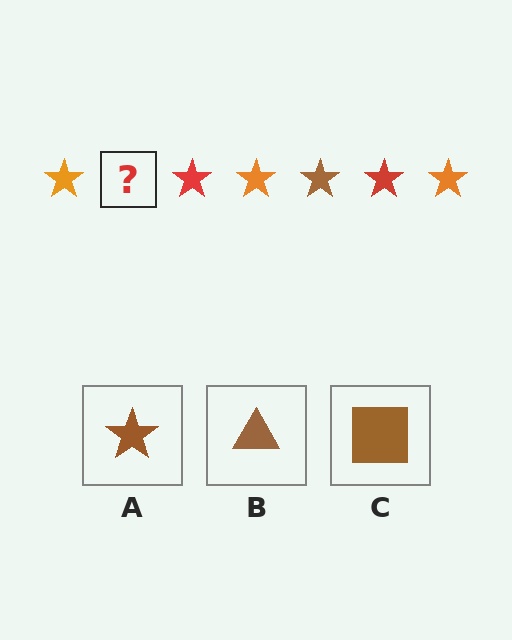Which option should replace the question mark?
Option A.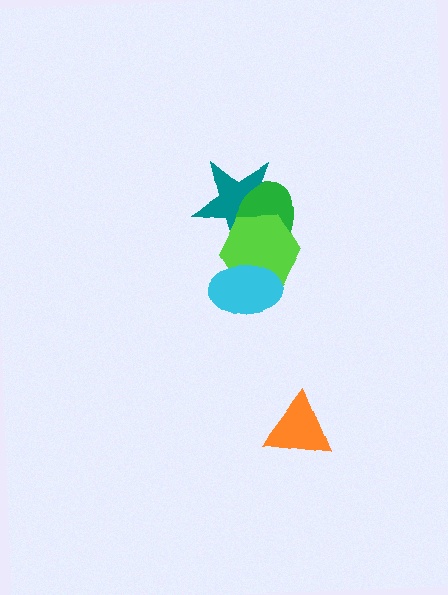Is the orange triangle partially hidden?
No, no other shape covers it.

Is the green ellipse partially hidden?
Yes, it is partially covered by another shape.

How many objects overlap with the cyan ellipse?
2 objects overlap with the cyan ellipse.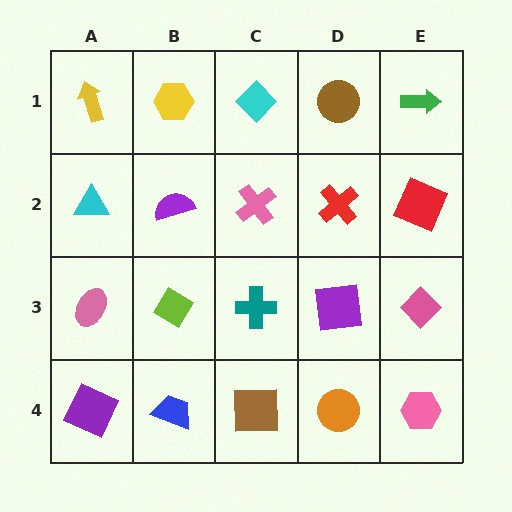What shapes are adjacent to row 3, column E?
A red square (row 2, column E), a pink hexagon (row 4, column E), a purple square (row 3, column D).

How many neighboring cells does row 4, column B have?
3.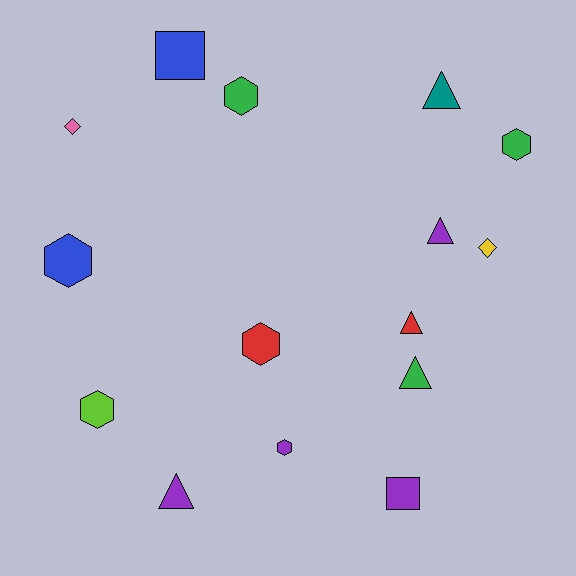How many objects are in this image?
There are 15 objects.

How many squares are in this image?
There are 2 squares.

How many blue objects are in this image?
There are 2 blue objects.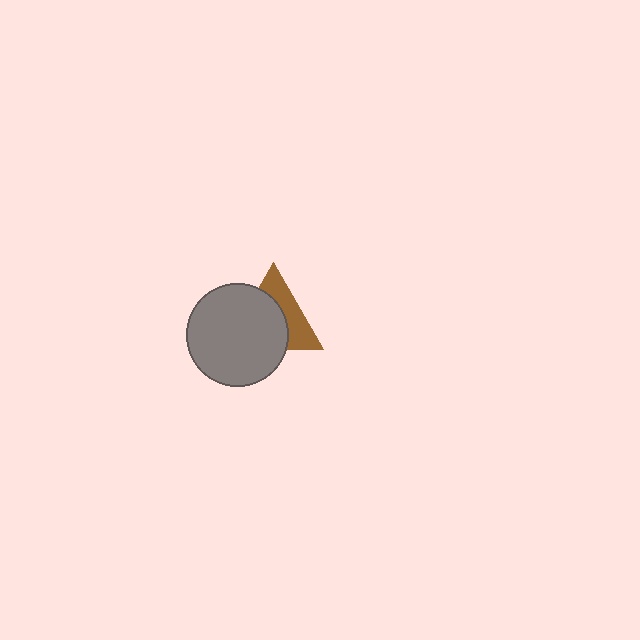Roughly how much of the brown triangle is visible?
A small part of it is visible (roughly 42%).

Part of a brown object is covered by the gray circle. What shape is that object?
It is a triangle.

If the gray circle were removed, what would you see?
You would see the complete brown triangle.